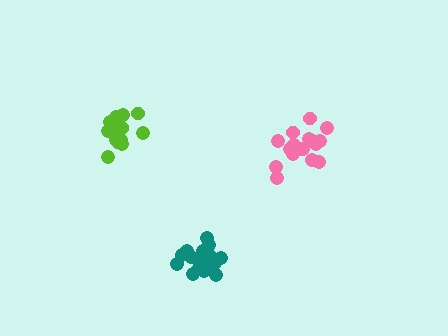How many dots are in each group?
Group 1: 14 dots, Group 2: 16 dots, Group 3: 19 dots (49 total).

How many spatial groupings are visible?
There are 3 spatial groupings.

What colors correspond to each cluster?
The clusters are colored: lime, teal, pink.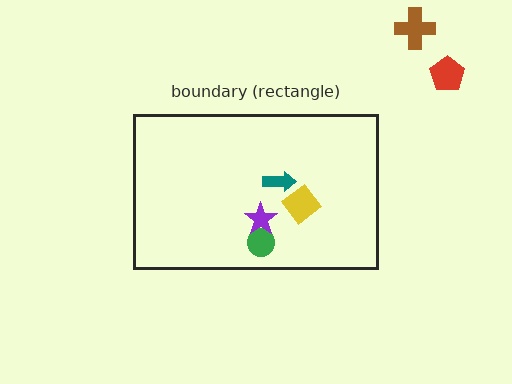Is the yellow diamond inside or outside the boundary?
Inside.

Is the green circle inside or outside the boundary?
Inside.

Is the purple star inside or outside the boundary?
Inside.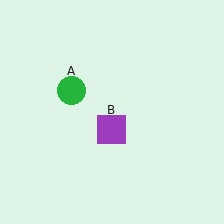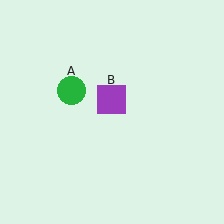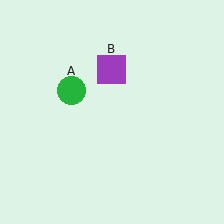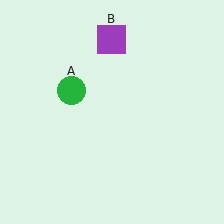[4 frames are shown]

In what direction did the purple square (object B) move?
The purple square (object B) moved up.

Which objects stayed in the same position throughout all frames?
Green circle (object A) remained stationary.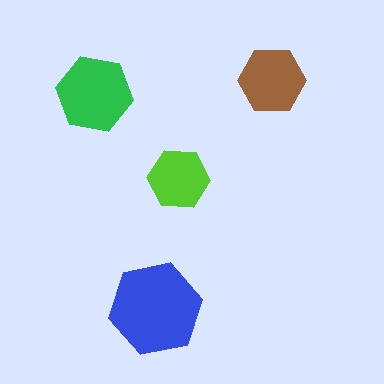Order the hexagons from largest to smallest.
the blue one, the green one, the brown one, the lime one.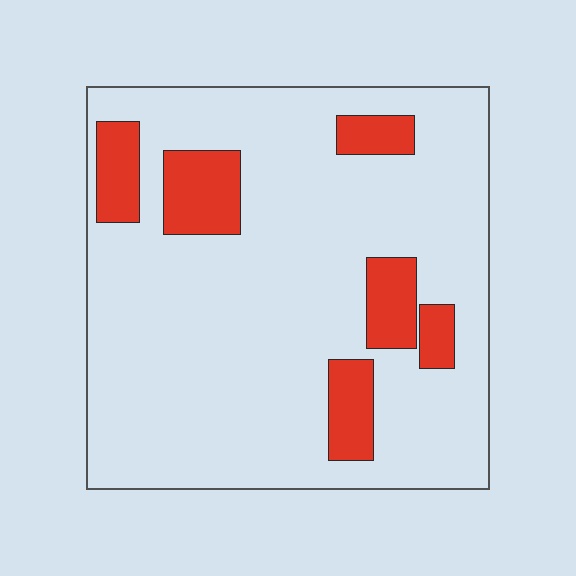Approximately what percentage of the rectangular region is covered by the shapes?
Approximately 15%.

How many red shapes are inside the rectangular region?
6.